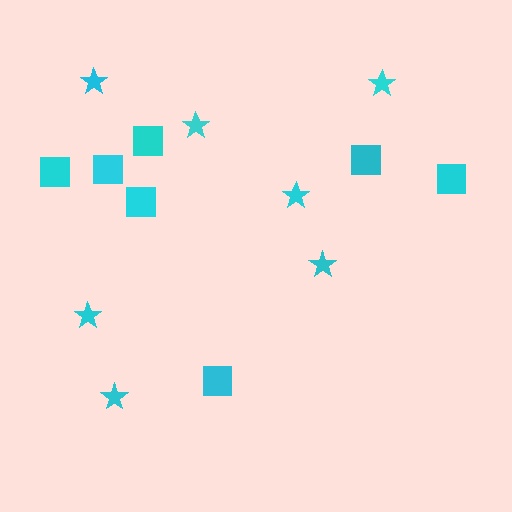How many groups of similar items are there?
There are 2 groups: one group of squares (7) and one group of stars (7).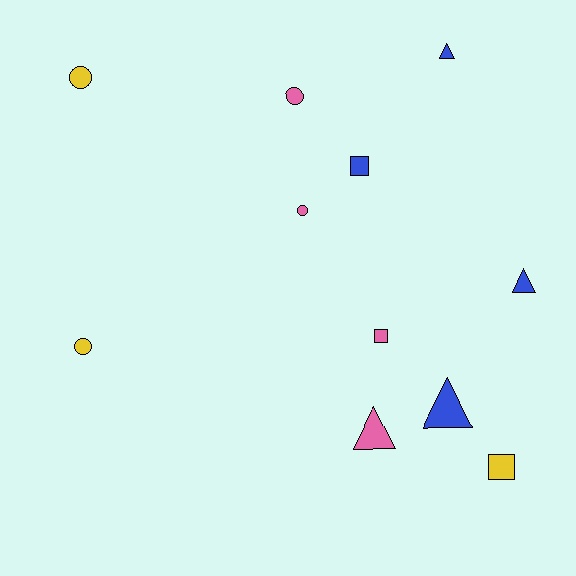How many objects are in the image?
There are 11 objects.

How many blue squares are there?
There is 1 blue square.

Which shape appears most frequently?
Triangle, with 4 objects.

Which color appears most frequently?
Pink, with 4 objects.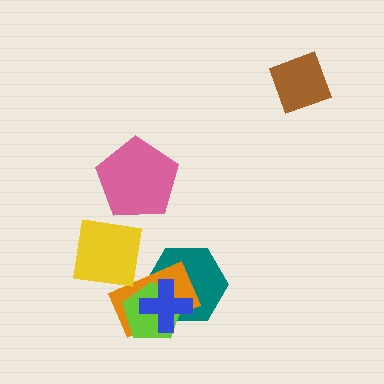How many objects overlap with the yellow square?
1 object overlaps with the yellow square.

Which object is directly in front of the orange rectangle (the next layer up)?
The yellow square is directly in front of the orange rectangle.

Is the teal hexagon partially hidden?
Yes, it is partially covered by another shape.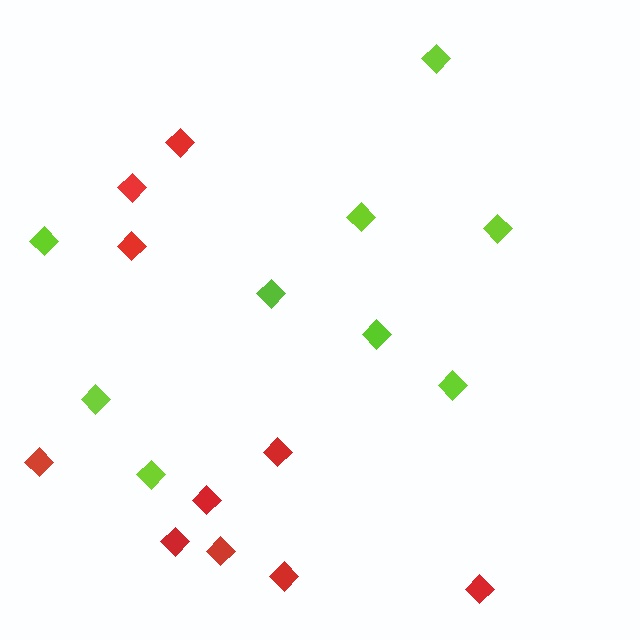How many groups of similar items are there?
There are 2 groups: one group of red diamonds (10) and one group of lime diamonds (9).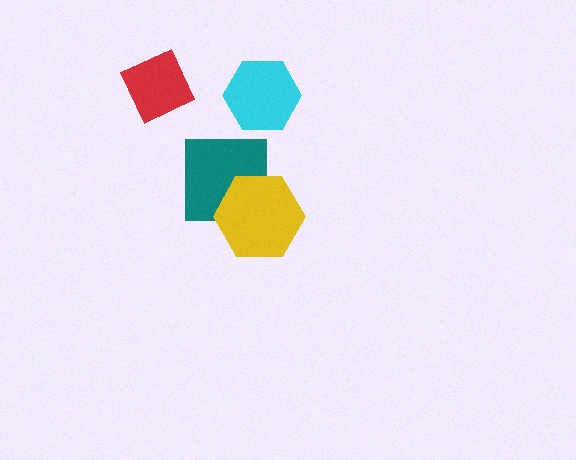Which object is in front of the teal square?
The yellow hexagon is in front of the teal square.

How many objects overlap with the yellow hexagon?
1 object overlaps with the yellow hexagon.